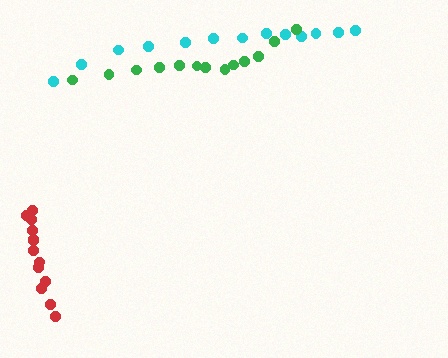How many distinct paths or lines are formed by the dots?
There are 3 distinct paths.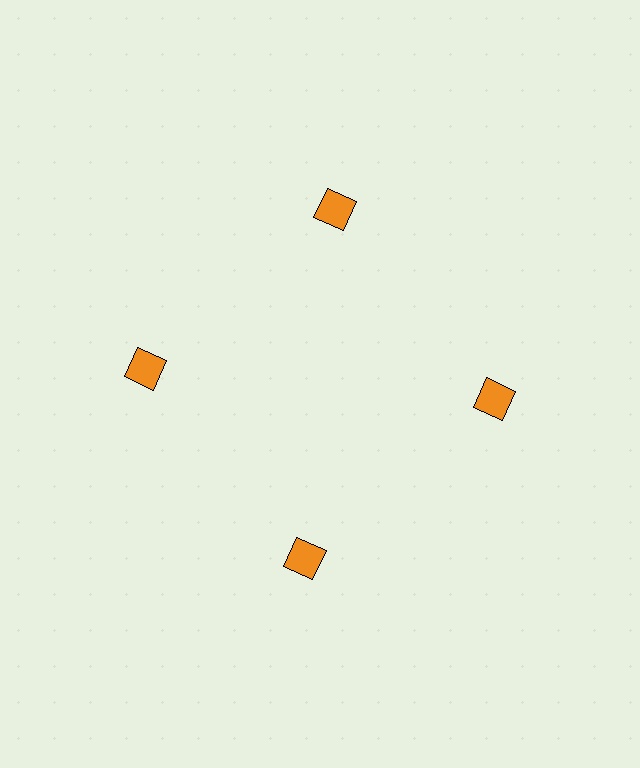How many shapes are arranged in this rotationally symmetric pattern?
There are 4 shapes, arranged in 4 groups of 1.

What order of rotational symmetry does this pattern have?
This pattern has 4-fold rotational symmetry.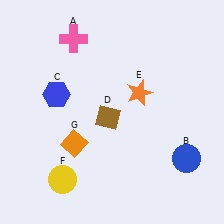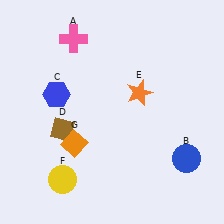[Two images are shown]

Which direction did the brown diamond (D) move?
The brown diamond (D) moved left.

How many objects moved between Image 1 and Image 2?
1 object moved between the two images.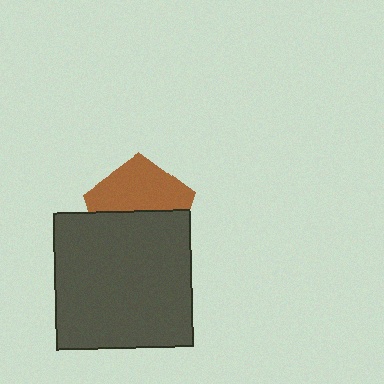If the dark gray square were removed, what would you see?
You would see the complete brown pentagon.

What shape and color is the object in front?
The object in front is a dark gray square.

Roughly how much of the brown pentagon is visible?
About half of it is visible (roughly 49%).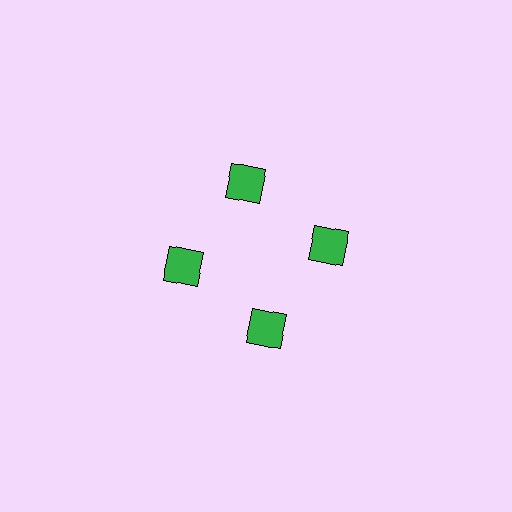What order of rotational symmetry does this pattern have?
This pattern has 4-fold rotational symmetry.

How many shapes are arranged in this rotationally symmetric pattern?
There are 4 shapes, arranged in 4 groups of 1.